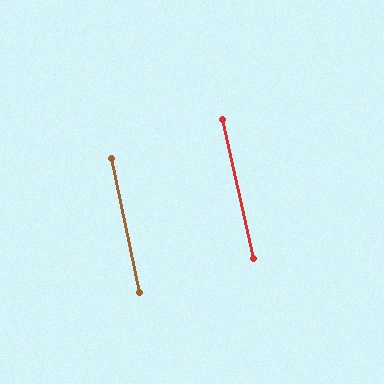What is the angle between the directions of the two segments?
Approximately 1 degree.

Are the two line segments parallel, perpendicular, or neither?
Parallel — their directions differ by only 0.8°.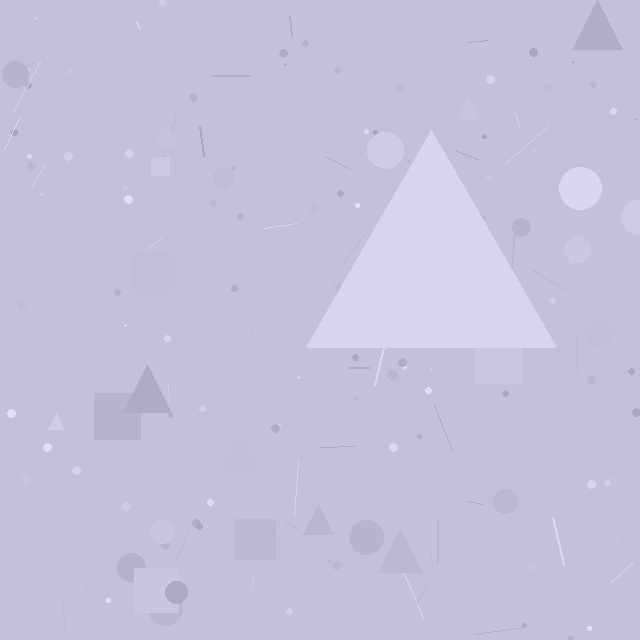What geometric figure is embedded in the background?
A triangle is embedded in the background.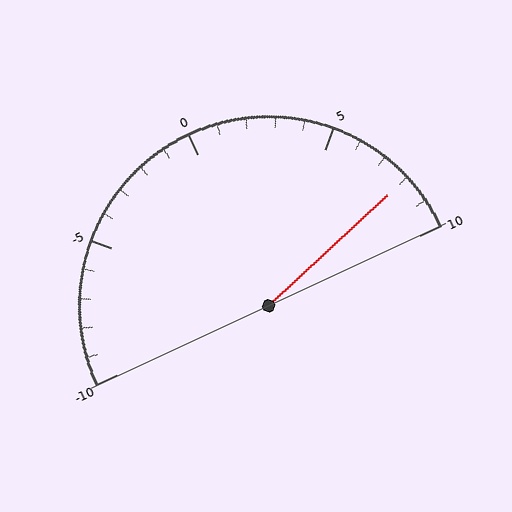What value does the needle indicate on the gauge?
The needle indicates approximately 8.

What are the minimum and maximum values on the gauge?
The gauge ranges from -10 to 10.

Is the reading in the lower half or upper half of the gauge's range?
The reading is in the upper half of the range (-10 to 10).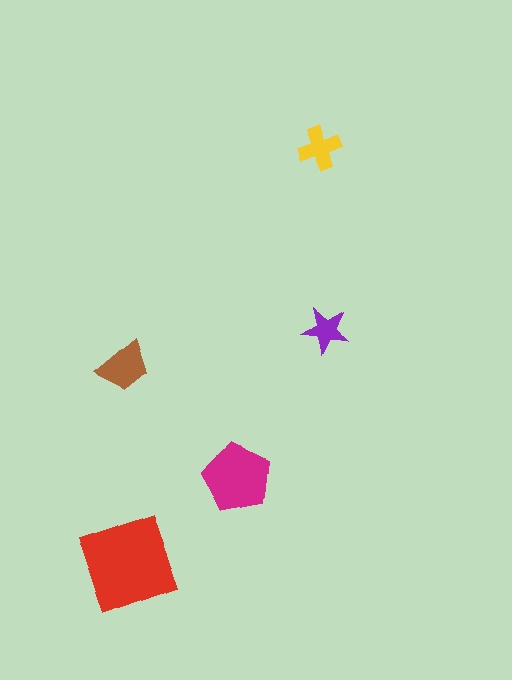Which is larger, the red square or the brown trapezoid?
The red square.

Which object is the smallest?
The purple star.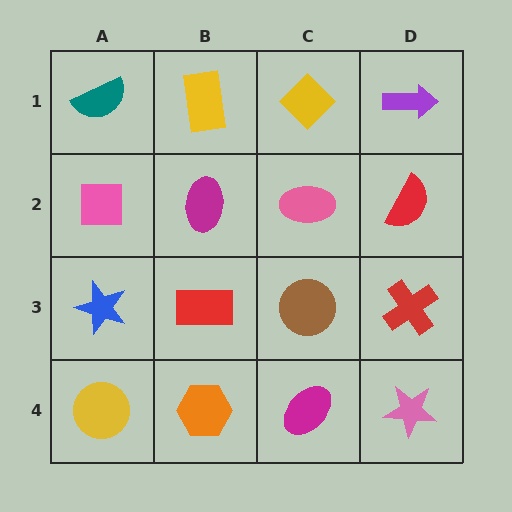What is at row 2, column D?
A red semicircle.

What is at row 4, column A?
A yellow circle.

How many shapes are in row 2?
4 shapes.